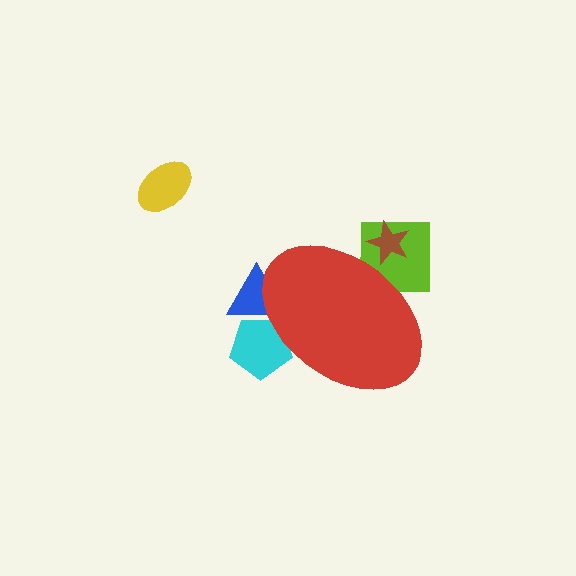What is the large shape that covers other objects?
A red ellipse.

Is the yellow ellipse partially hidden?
No, the yellow ellipse is fully visible.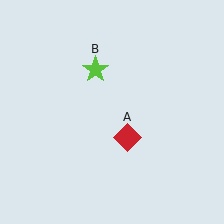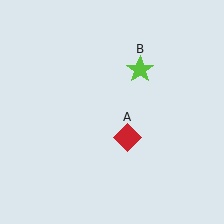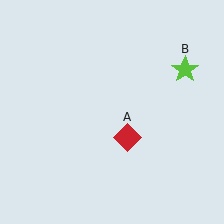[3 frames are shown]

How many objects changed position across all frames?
1 object changed position: lime star (object B).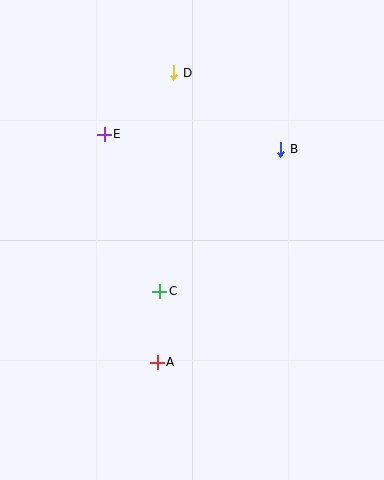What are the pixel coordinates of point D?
Point D is at (174, 73).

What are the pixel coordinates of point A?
Point A is at (157, 362).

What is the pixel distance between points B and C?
The distance between B and C is 186 pixels.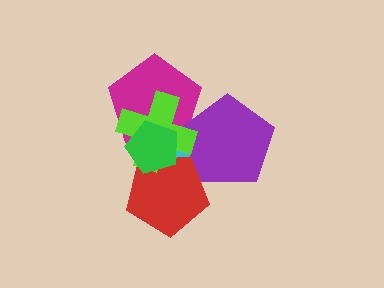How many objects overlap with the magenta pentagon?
4 objects overlap with the magenta pentagon.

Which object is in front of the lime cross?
The green pentagon is in front of the lime cross.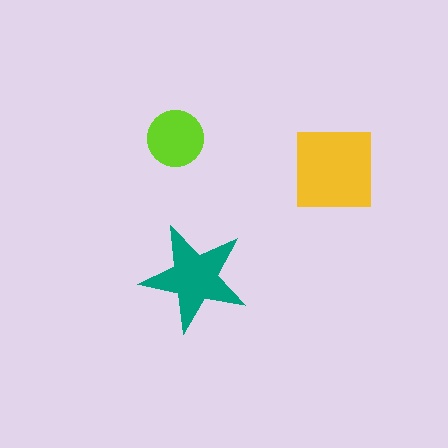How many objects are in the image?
There are 3 objects in the image.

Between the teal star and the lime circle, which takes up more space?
The teal star.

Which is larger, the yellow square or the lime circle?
The yellow square.